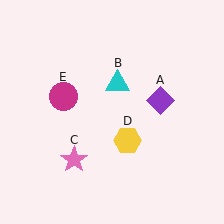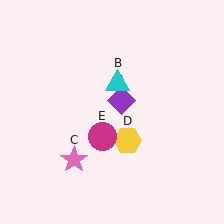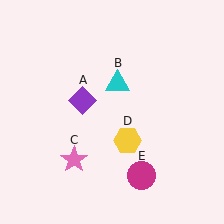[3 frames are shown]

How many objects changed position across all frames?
2 objects changed position: purple diamond (object A), magenta circle (object E).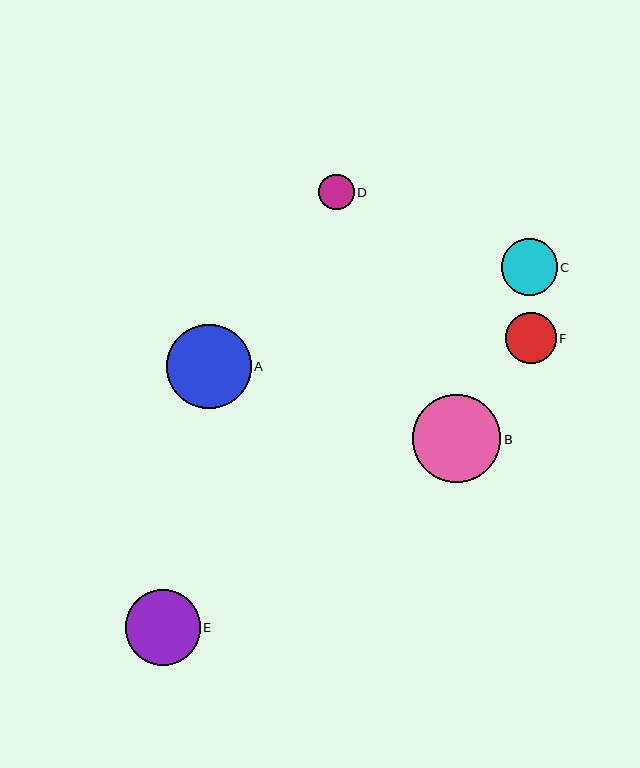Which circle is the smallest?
Circle D is the smallest with a size of approximately 35 pixels.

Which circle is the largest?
Circle B is the largest with a size of approximately 88 pixels.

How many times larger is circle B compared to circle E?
Circle B is approximately 1.2 times the size of circle E.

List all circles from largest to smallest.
From largest to smallest: B, A, E, C, F, D.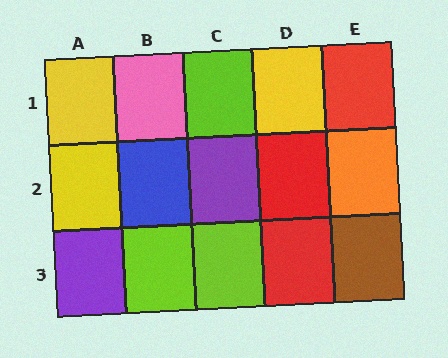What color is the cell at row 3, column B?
Lime.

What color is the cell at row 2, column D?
Red.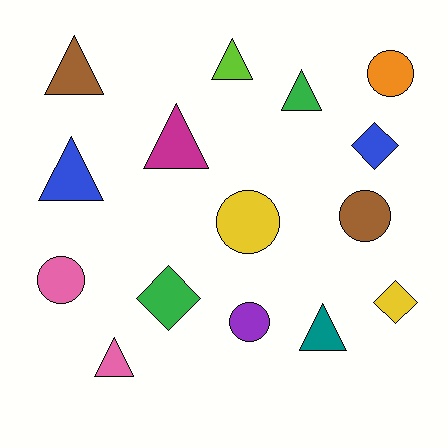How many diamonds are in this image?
There are 3 diamonds.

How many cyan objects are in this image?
There are no cyan objects.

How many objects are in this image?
There are 15 objects.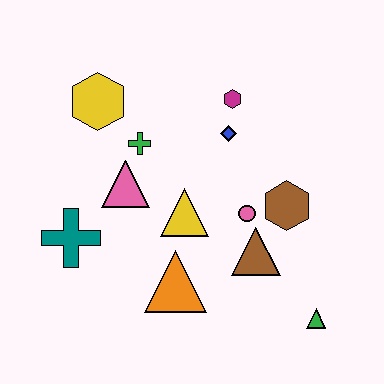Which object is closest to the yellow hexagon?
The green cross is closest to the yellow hexagon.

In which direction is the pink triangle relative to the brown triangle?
The pink triangle is to the left of the brown triangle.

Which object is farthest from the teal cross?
The green triangle is farthest from the teal cross.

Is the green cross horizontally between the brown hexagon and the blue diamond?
No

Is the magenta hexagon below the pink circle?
No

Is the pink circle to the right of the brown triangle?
No